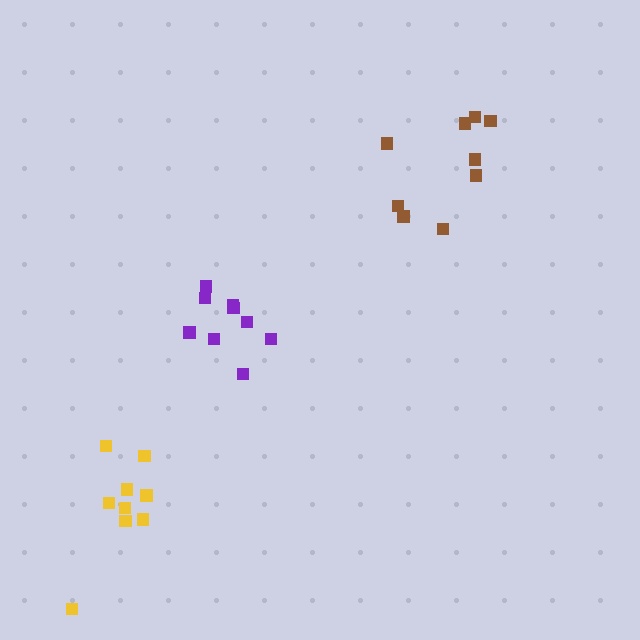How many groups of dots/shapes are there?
There are 3 groups.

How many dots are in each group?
Group 1: 9 dots, Group 2: 9 dots, Group 3: 9 dots (27 total).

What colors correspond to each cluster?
The clusters are colored: brown, purple, yellow.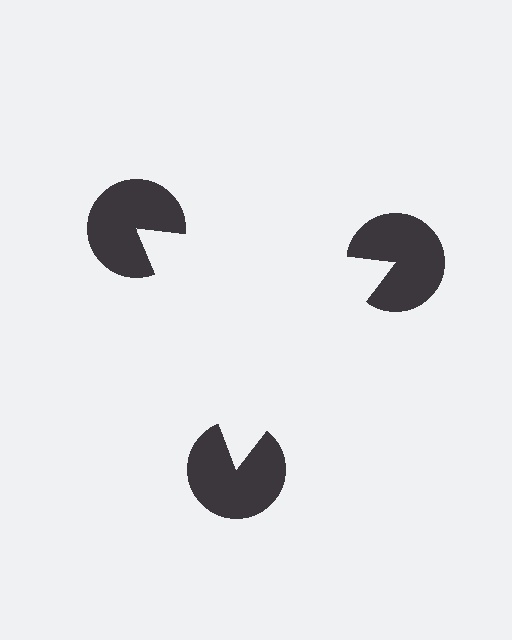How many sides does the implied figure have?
3 sides.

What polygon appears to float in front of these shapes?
An illusory triangle — its edges are inferred from the aligned wedge cuts in the pac-man discs, not physically drawn.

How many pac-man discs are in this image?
There are 3 — one at each vertex of the illusory triangle.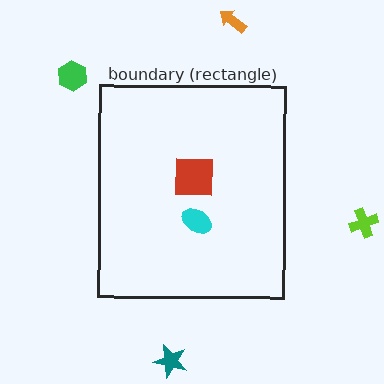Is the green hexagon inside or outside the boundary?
Outside.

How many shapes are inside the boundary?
2 inside, 4 outside.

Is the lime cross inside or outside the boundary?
Outside.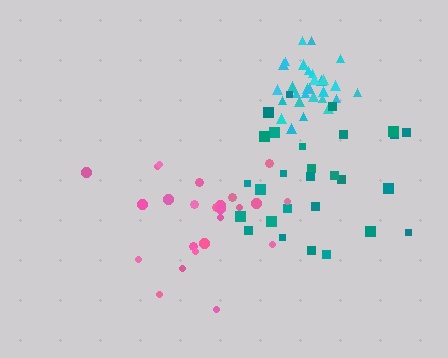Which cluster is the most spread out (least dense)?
Pink.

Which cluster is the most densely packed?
Cyan.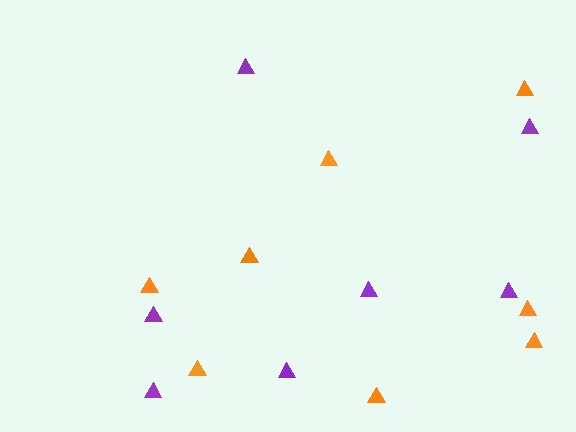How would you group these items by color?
There are 2 groups: one group of purple triangles (7) and one group of orange triangles (8).